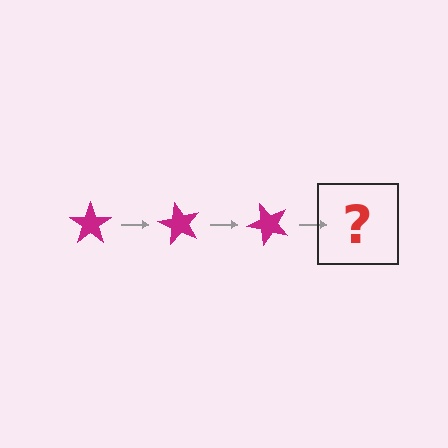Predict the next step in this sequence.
The next step is a magenta star rotated 180 degrees.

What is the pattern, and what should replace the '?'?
The pattern is that the star rotates 60 degrees each step. The '?' should be a magenta star rotated 180 degrees.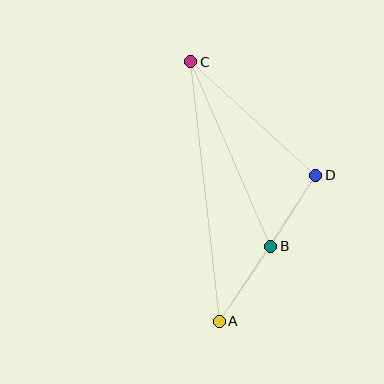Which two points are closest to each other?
Points B and D are closest to each other.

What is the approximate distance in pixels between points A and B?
The distance between A and B is approximately 91 pixels.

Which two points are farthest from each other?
Points A and C are farthest from each other.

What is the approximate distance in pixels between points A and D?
The distance between A and D is approximately 175 pixels.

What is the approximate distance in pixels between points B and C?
The distance between B and C is approximately 201 pixels.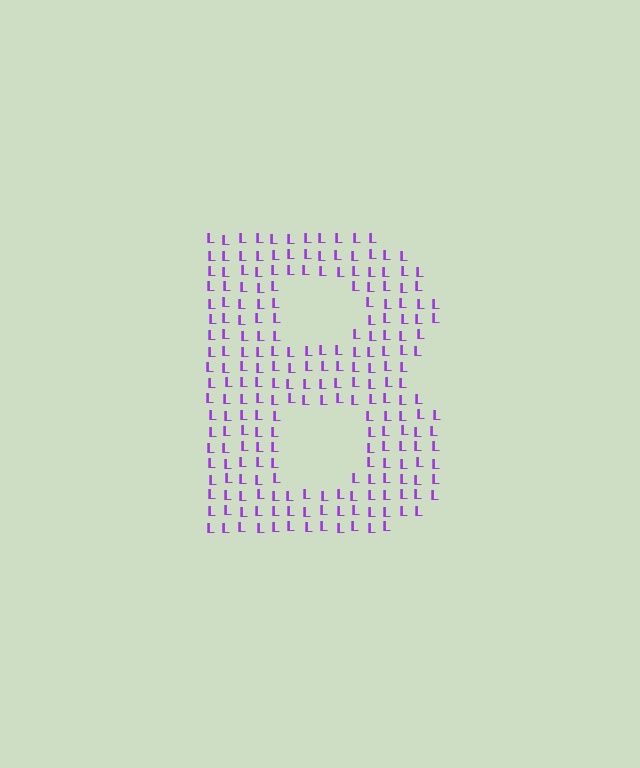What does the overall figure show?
The overall figure shows the letter B.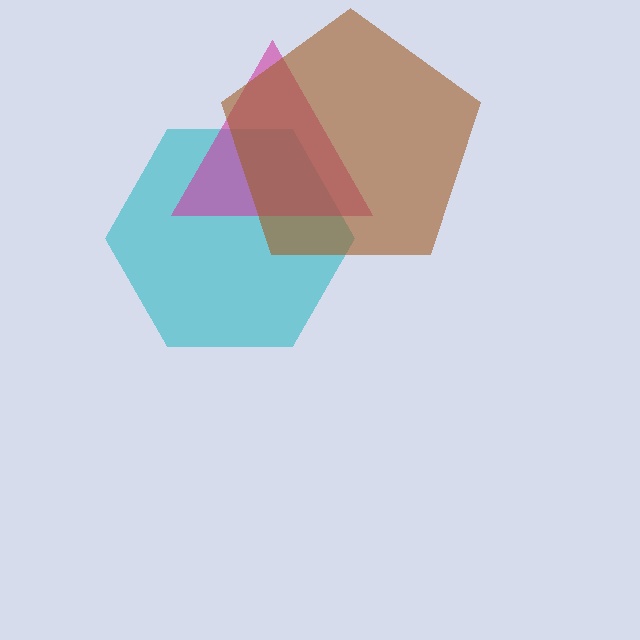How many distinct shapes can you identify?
There are 3 distinct shapes: a cyan hexagon, a magenta triangle, a brown pentagon.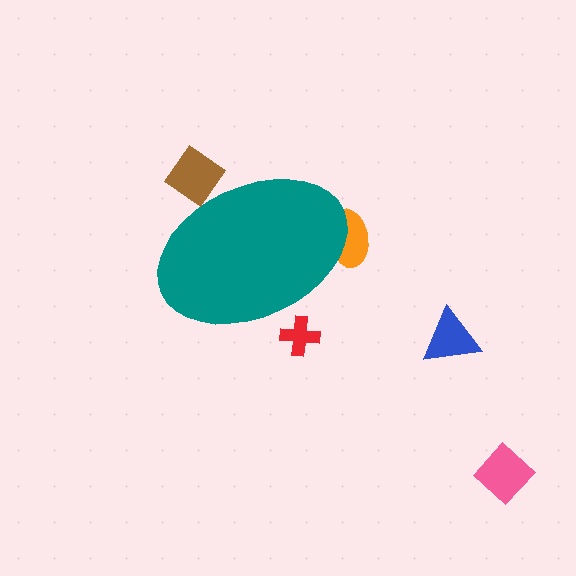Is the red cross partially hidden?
Yes, the red cross is partially hidden behind the teal ellipse.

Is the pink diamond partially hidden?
No, the pink diamond is fully visible.